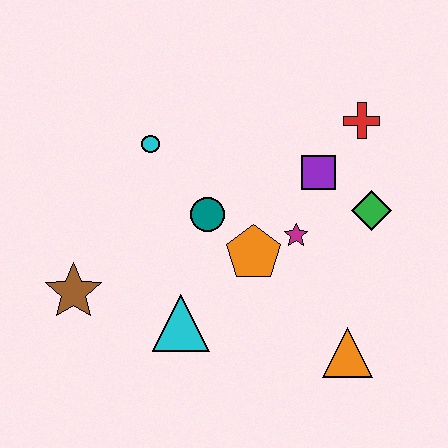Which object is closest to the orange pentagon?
The magenta star is closest to the orange pentagon.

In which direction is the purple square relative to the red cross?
The purple square is below the red cross.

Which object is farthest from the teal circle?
The orange triangle is farthest from the teal circle.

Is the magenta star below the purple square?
Yes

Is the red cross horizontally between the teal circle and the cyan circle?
No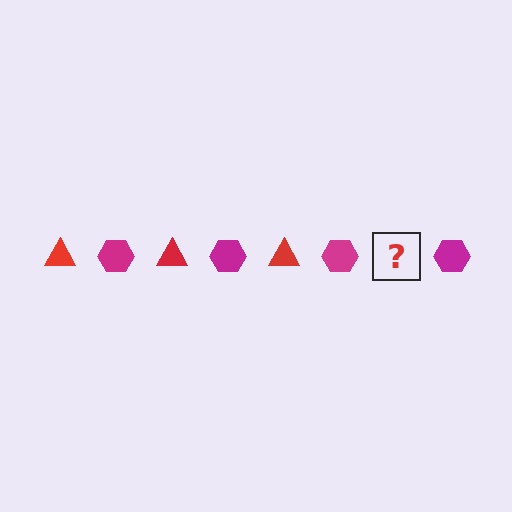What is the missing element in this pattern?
The missing element is a red triangle.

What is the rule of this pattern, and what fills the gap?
The rule is that the pattern alternates between red triangle and magenta hexagon. The gap should be filled with a red triangle.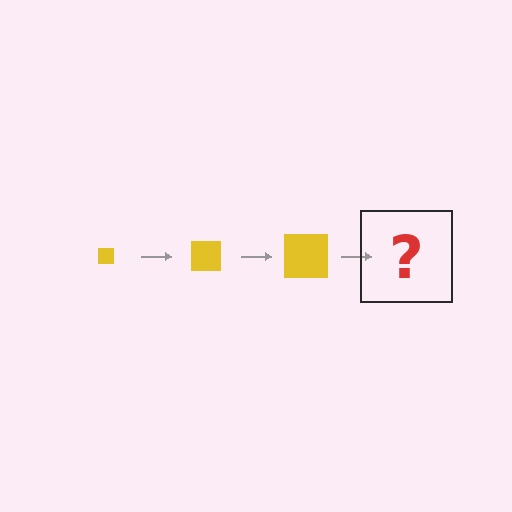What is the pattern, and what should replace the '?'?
The pattern is that the square gets progressively larger each step. The '?' should be a yellow square, larger than the previous one.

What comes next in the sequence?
The next element should be a yellow square, larger than the previous one.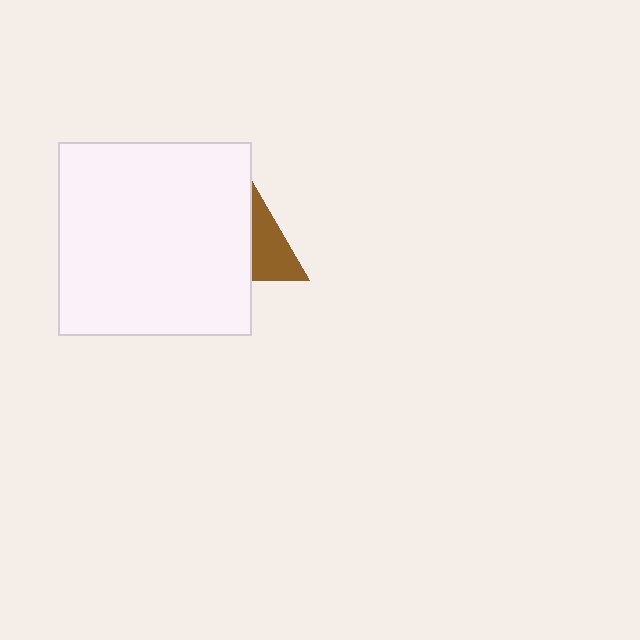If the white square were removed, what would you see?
You would see the complete brown triangle.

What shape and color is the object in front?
The object in front is a white square.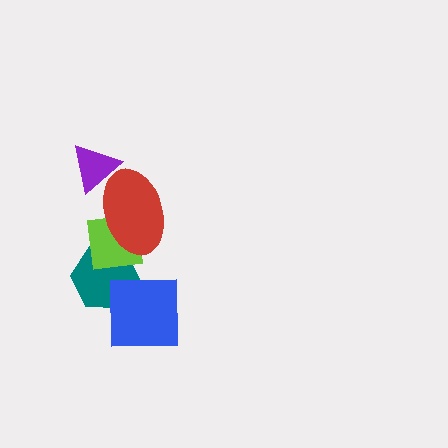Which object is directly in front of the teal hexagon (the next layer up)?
The lime square is directly in front of the teal hexagon.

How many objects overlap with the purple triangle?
1 object overlaps with the purple triangle.